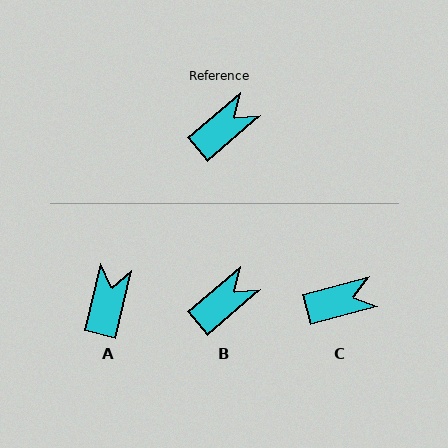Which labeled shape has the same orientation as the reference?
B.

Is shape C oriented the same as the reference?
No, it is off by about 26 degrees.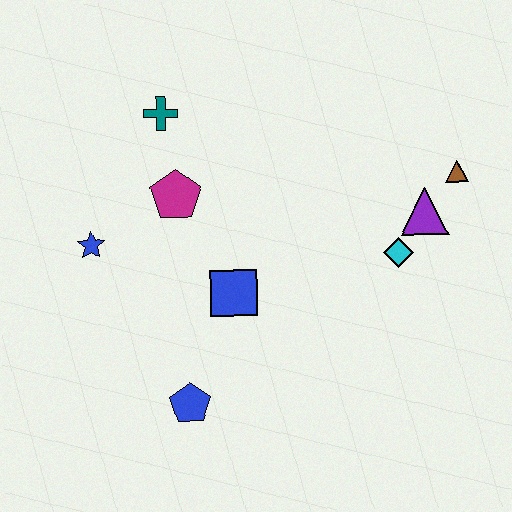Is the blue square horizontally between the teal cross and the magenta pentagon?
No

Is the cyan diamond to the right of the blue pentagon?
Yes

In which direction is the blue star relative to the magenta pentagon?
The blue star is to the left of the magenta pentagon.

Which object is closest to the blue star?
The magenta pentagon is closest to the blue star.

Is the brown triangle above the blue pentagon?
Yes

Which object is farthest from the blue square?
The brown triangle is farthest from the blue square.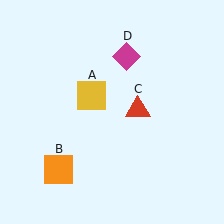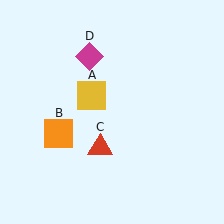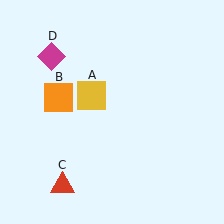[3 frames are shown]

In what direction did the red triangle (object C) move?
The red triangle (object C) moved down and to the left.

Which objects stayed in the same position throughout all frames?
Yellow square (object A) remained stationary.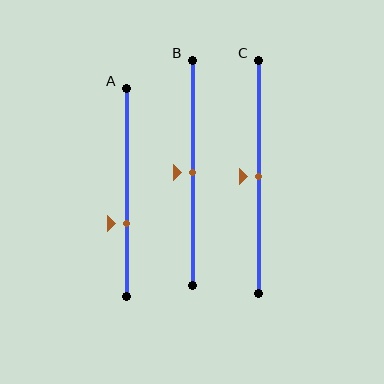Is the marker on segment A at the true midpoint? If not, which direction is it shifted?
No, the marker on segment A is shifted downward by about 15% of the segment length.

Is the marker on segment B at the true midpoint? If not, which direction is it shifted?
Yes, the marker on segment B is at the true midpoint.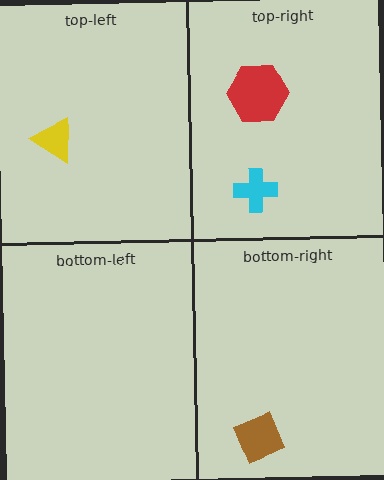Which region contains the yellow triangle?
The top-left region.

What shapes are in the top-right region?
The cyan cross, the red hexagon.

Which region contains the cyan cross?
The top-right region.